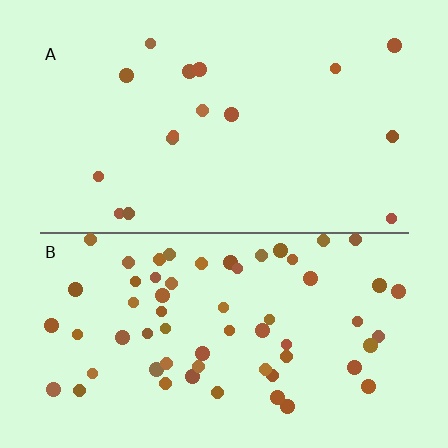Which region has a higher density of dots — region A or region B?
B (the bottom).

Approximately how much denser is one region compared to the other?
Approximately 3.8× — region B over region A.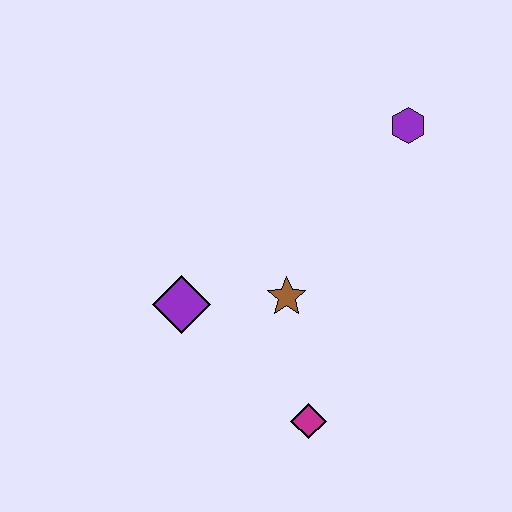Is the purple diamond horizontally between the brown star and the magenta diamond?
No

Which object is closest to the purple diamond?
The brown star is closest to the purple diamond.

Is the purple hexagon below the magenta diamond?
No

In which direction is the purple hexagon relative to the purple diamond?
The purple hexagon is to the right of the purple diamond.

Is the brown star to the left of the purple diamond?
No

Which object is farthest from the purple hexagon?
The magenta diamond is farthest from the purple hexagon.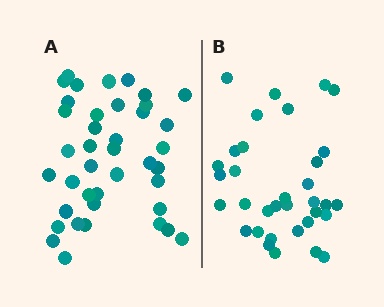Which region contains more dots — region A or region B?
Region A (the left region) has more dots.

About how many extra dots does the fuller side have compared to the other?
Region A has about 6 more dots than region B.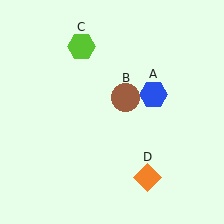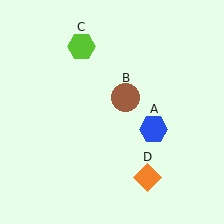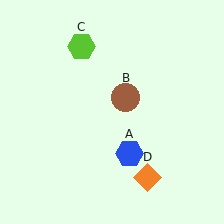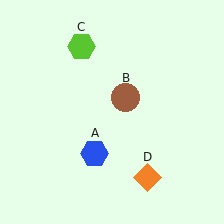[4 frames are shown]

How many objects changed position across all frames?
1 object changed position: blue hexagon (object A).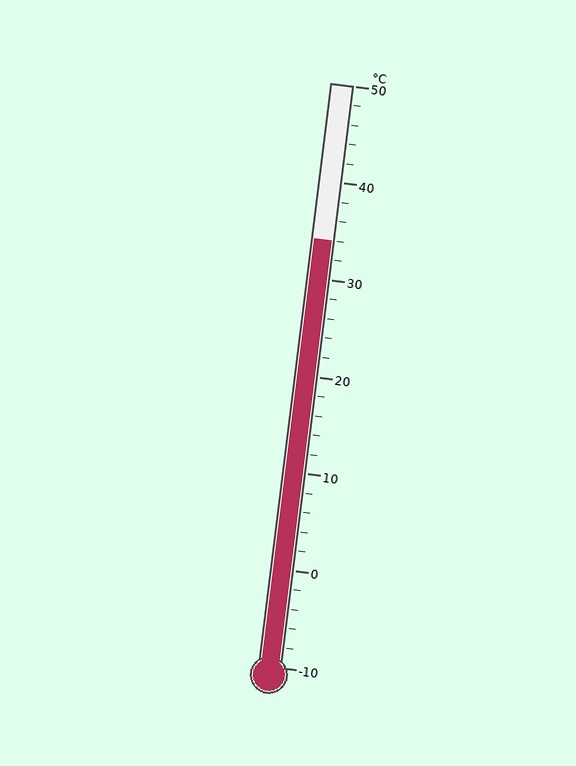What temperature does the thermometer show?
The thermometer shows approximately 34°C.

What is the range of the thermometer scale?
The thermometer scale ranges from -10°C to 50°C.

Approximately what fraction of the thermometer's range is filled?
The thermometer is filled to approximately 75% of its range.